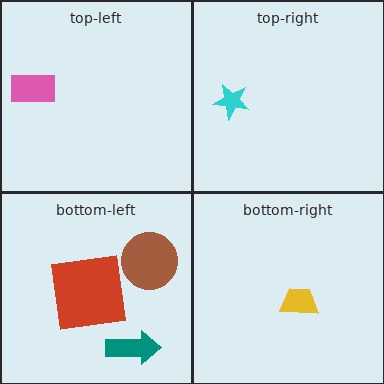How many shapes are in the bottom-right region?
1.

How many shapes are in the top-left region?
1.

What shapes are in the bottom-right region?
The yellow trapezoid.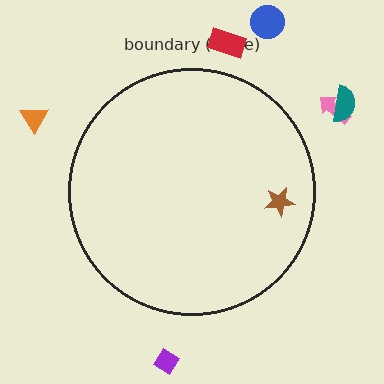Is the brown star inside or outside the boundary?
Inside.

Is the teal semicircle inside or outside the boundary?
Outside.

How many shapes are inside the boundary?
1 inside, 6 outside.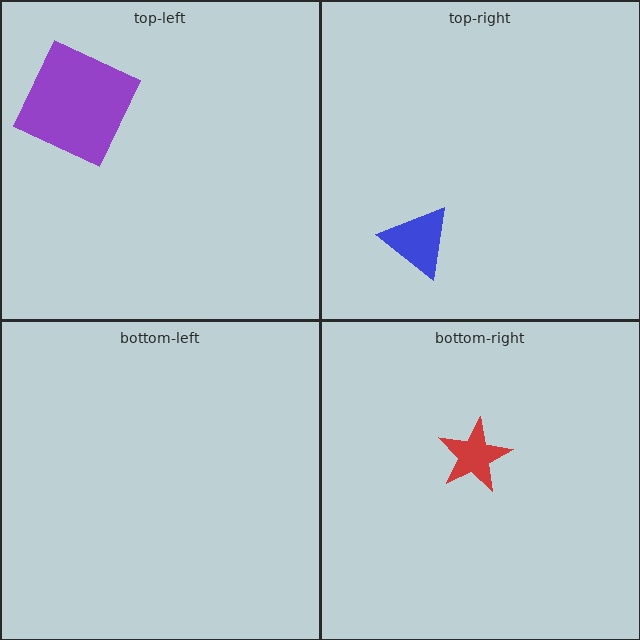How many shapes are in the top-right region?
1.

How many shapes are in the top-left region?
1.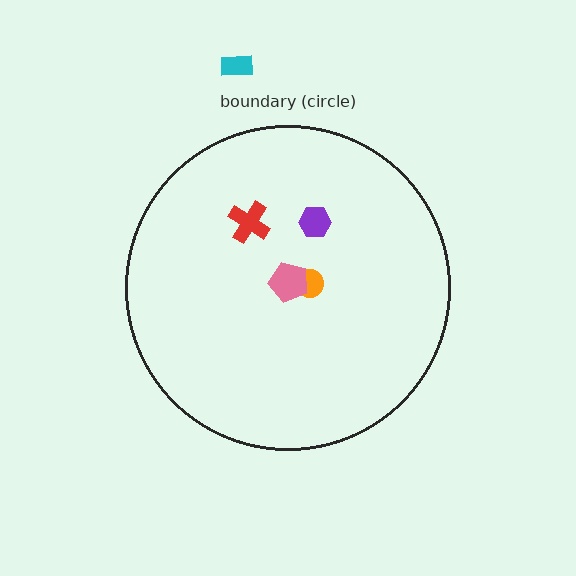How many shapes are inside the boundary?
4 inside, 1 outside.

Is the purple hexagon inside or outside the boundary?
Inside.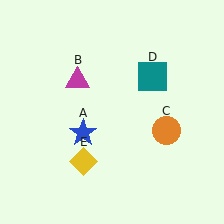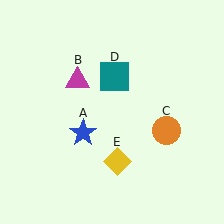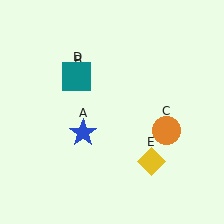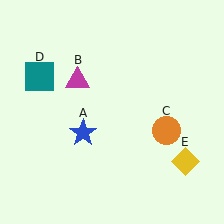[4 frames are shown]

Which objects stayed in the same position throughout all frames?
Blue star (object A) and magenta triangle (object B) and orange circle (object C) remained stationary.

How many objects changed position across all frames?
2 objects changed position: teal square (object D), yellow diamond (object E).